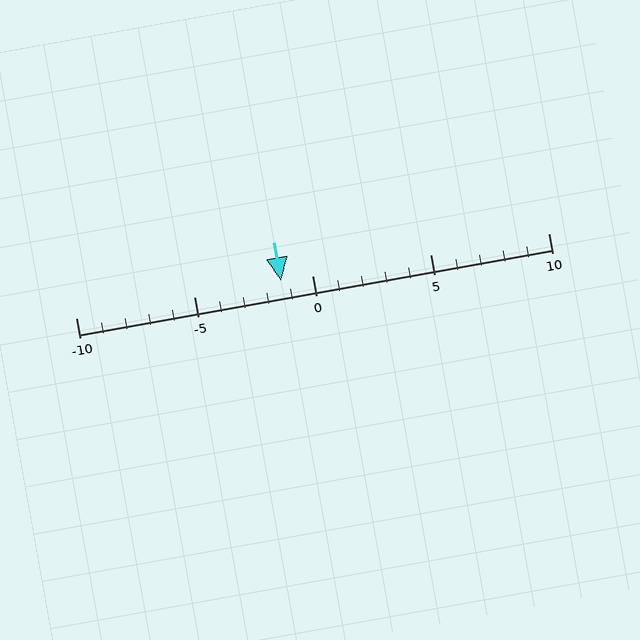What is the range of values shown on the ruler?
The ruler shows values from -10 to 10.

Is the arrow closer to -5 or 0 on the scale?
The arrow is closer to 0.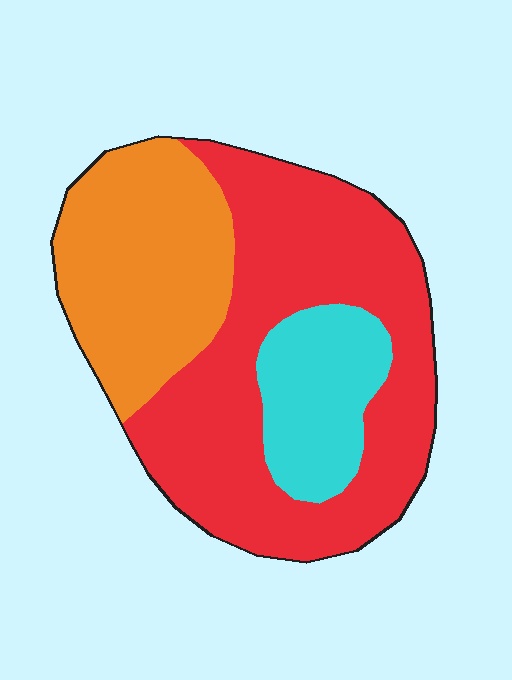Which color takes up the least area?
Cyan, at roughly 15%.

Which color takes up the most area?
Red, at roughly 55%.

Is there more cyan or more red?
Red.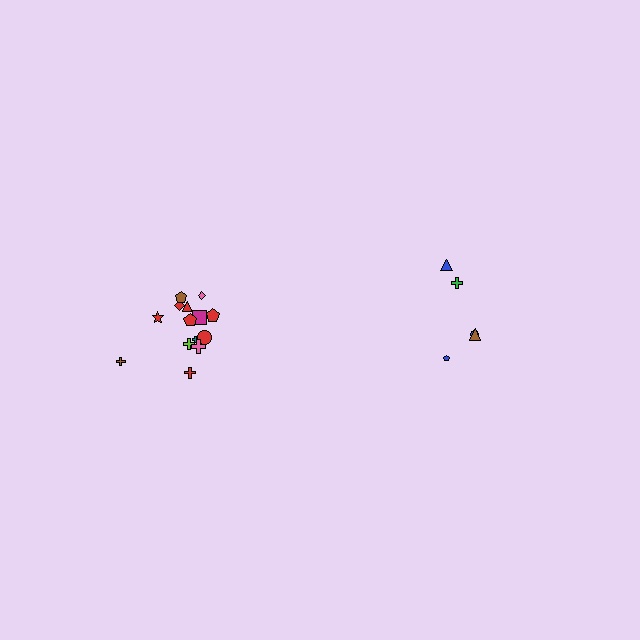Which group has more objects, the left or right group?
The left group.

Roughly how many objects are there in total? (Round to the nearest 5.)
Roughly 20 objects in total.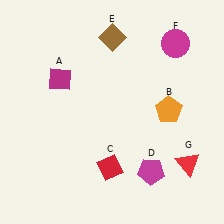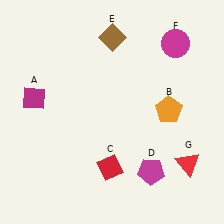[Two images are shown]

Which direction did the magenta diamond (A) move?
The magenta diamond (A) moved left.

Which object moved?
The magenta diamond (A) moved left.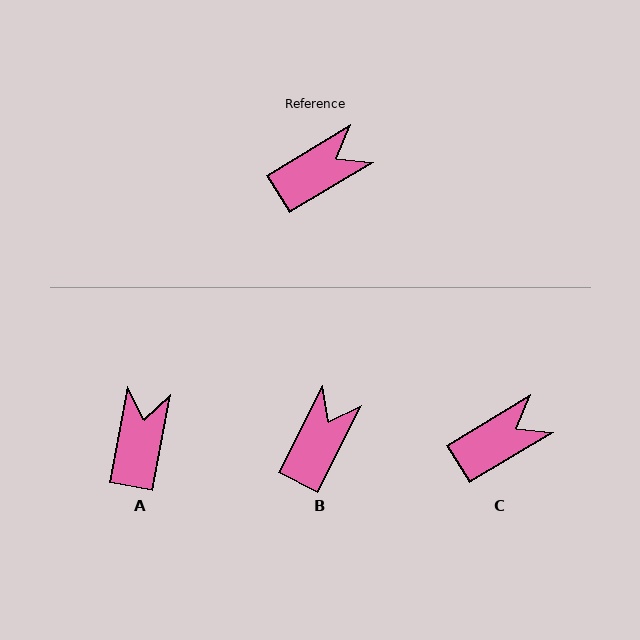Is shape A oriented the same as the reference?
No, it is off by about 48 degrees.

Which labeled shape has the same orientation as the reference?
C.